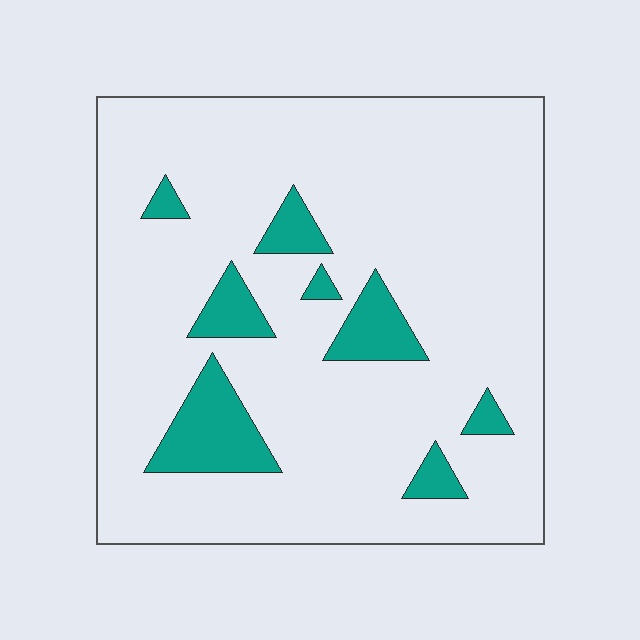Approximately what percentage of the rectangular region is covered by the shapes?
Approximately 15%.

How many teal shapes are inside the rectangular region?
8.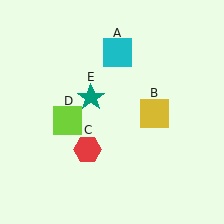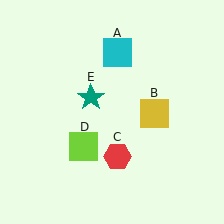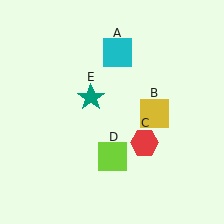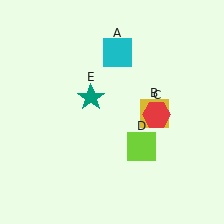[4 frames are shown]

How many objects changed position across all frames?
2 objects changed position: red hexagon (object C), lime square (object D).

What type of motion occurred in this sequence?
The red hexagon (object C), lime square (object D) rotated counterclockwise around the center of the scene.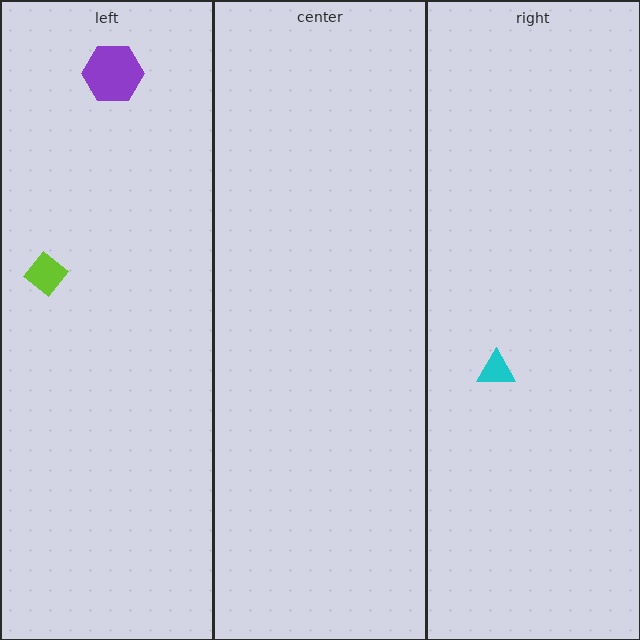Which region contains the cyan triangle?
The right region.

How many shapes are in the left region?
2.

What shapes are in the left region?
The purple hexagon, the lime diamond.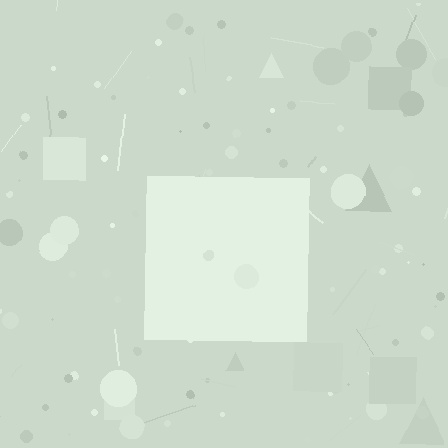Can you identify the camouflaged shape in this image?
The camouflaged shape is a square.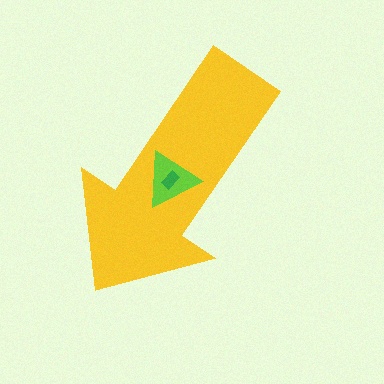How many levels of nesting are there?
3.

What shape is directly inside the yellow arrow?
The lime triangle.